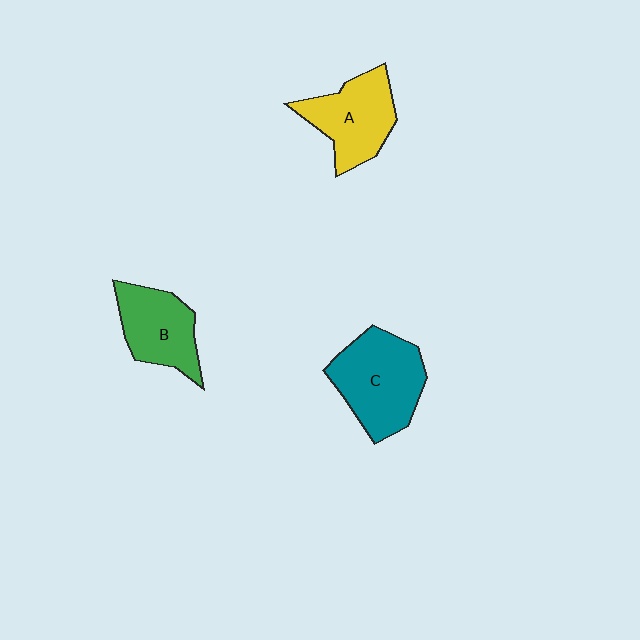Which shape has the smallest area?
Shape B (green).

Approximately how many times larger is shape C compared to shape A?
Approximately 1.2 times.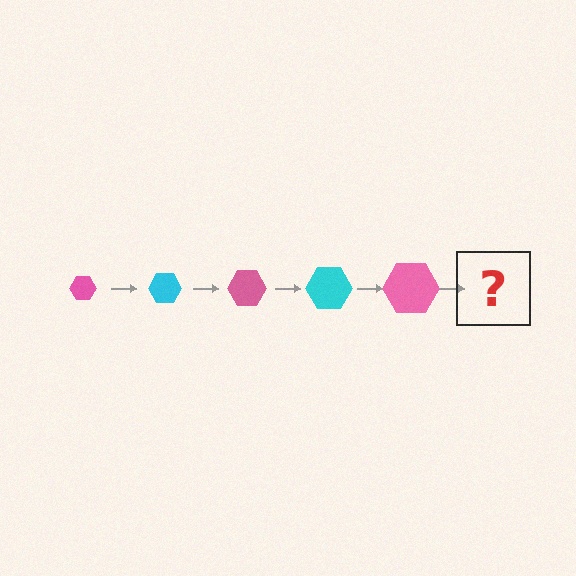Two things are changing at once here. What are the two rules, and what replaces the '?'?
The two rules are that the hexagon grows larger each step and the color cycles through pink and cyan. The '?' should be a cyan hexagon, larger than the previous one.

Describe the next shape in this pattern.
It should be a cyan hexagon, larger than the previous one.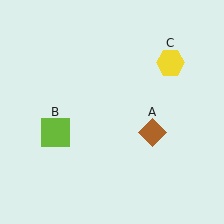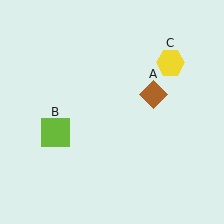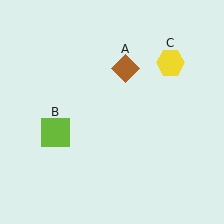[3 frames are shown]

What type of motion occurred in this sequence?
The brown diamond (object A) rotated counterclockwise around the center of the scene.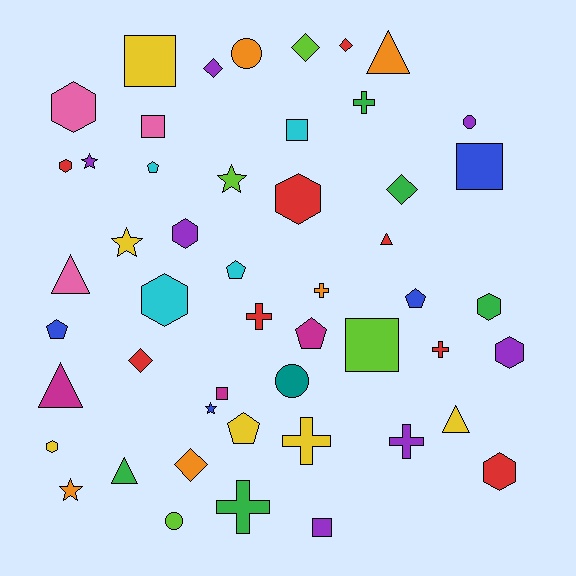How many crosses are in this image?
There are 7 crosses.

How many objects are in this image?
There are 50 objects.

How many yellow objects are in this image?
There are 6 yellow objects.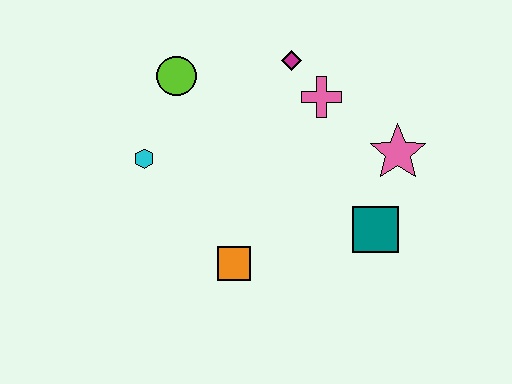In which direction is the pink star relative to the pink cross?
The pink star is to the right of the pink cross.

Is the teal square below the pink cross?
Yes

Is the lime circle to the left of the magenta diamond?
Yes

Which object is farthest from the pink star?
The cyan hexagon is farthest from the pink star.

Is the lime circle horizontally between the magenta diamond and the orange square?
No